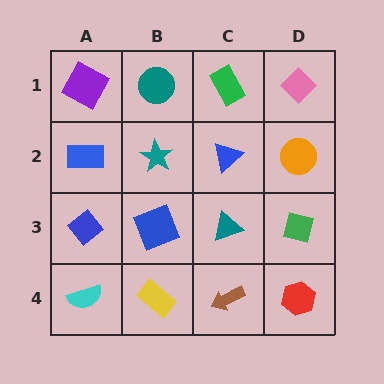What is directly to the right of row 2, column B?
A blue triangle.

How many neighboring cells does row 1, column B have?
3.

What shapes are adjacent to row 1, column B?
A teal star (row 2, column B), a purple square (row 1, column A), a green rectangle (row 1, column C).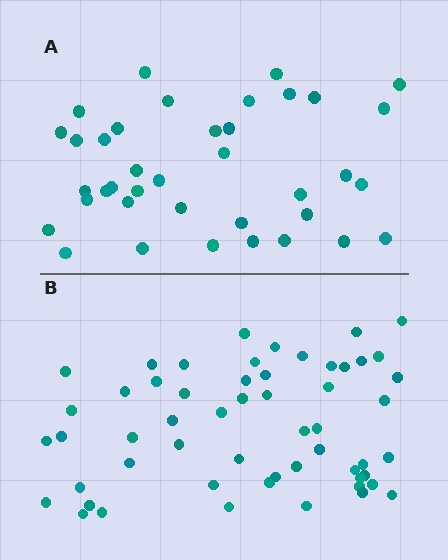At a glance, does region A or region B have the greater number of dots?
Region B (the bottom region) has more dots.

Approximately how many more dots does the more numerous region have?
Region B has approximately 15 more dots than region A.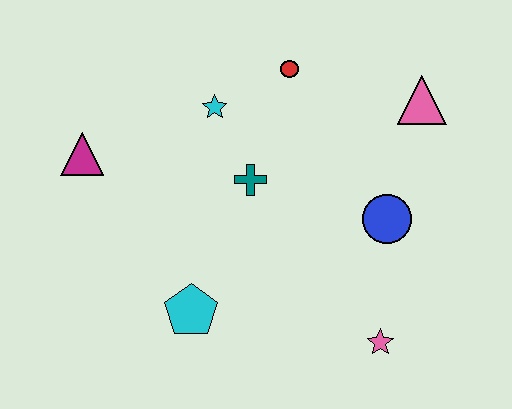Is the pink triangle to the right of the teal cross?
Yes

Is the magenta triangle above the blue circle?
Yes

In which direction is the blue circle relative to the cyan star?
The blue circle is to the right of the cyan star.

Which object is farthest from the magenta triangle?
The pink star is farthest from the magenta triangle.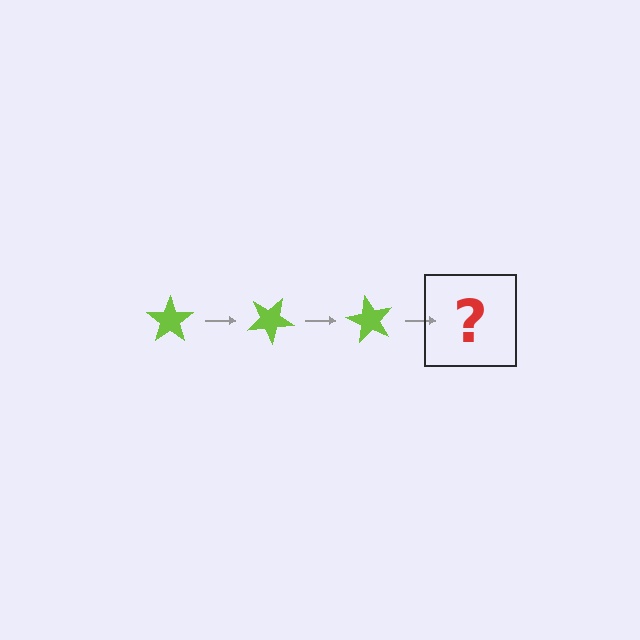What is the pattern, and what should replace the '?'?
The pattern is that the star rotates 30 degrees each step. The '?' should be a lime star rotated 90 degrees.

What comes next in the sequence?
The next element should be a lime star rotated 90 degrees.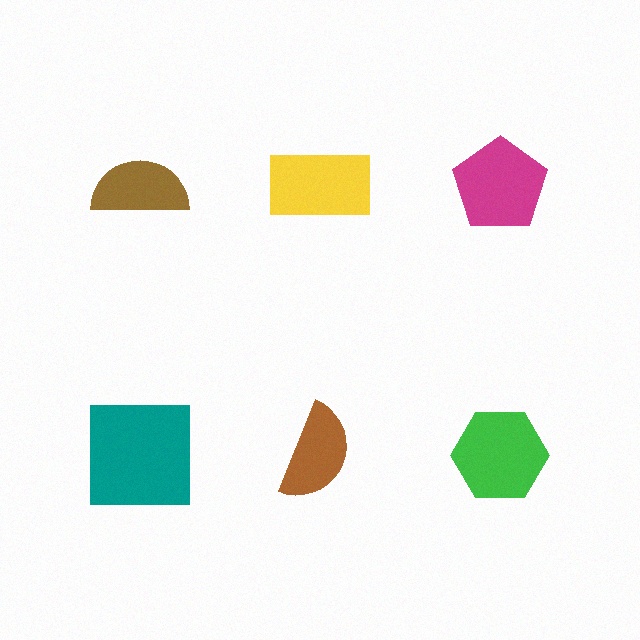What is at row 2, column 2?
A brown semicircle.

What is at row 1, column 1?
A brown semicircle.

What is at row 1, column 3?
A magenta pentagon.